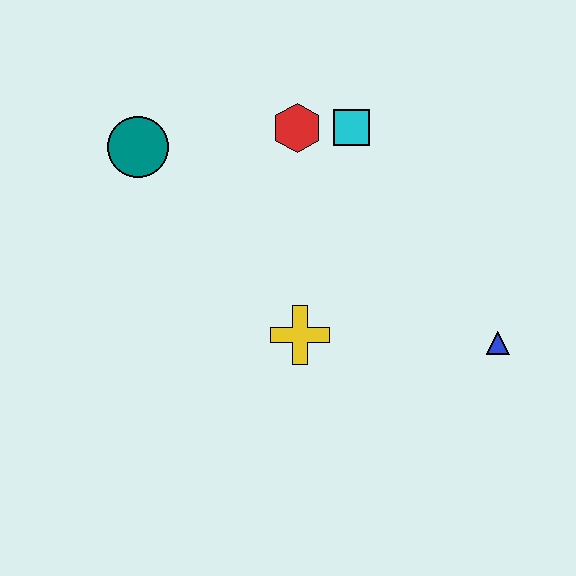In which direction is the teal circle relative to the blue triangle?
The teal circle is to the left of the blue triangle.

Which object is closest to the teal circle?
The red hexagon is closest to the teal circle.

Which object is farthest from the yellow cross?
The teal circle is farthest from the yellow cross.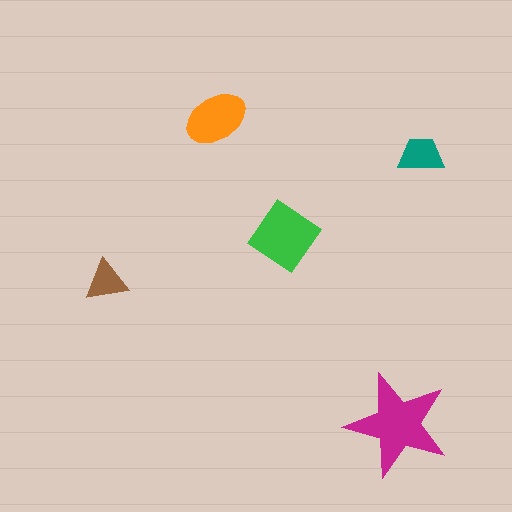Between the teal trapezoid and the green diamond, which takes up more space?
The green diamond.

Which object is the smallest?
The brown triangle.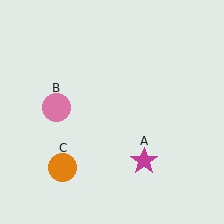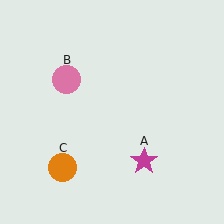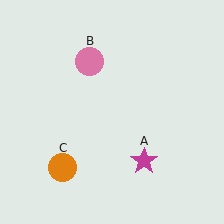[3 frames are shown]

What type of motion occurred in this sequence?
The pink circle (object B) rotated clockwise around the center of the scene.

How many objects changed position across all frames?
1 object changed position: pink circle (object B).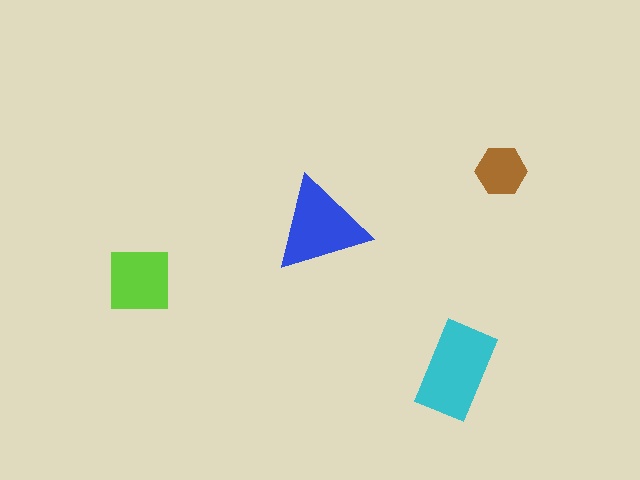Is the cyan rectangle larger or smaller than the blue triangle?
Larger.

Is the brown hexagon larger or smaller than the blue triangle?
Smaller.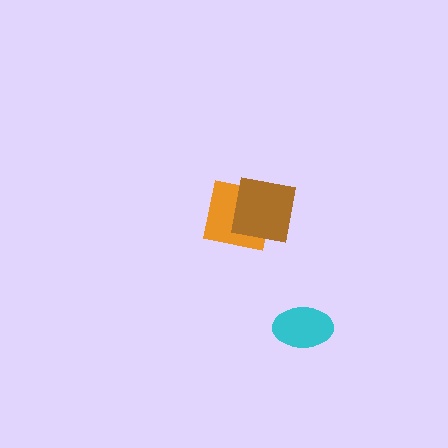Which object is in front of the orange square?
The brown square is in front of the orange square.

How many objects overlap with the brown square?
1 object overlaps with the brown square.